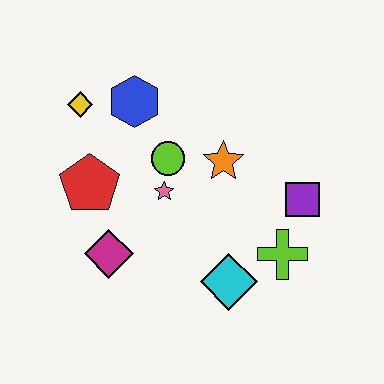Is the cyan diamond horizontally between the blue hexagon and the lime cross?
Yes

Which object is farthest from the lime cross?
The yellow diamond is farthest from the lime cross.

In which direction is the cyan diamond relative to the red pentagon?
The cyan diamond is to the right of the red pentagon.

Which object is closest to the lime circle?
The pink star is closest to the lime circle.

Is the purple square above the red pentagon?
No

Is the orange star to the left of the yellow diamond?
No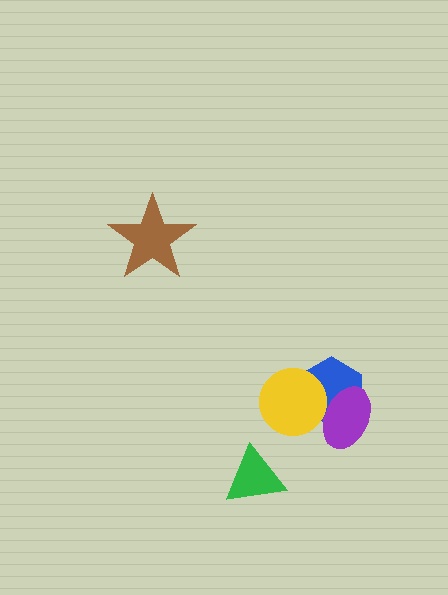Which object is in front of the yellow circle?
The purple ellipse is in front of the yellow circle.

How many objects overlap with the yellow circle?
2 objects overlap with the yellow circle.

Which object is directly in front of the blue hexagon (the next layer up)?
The yellow circle is directly in front of the blue hexagon.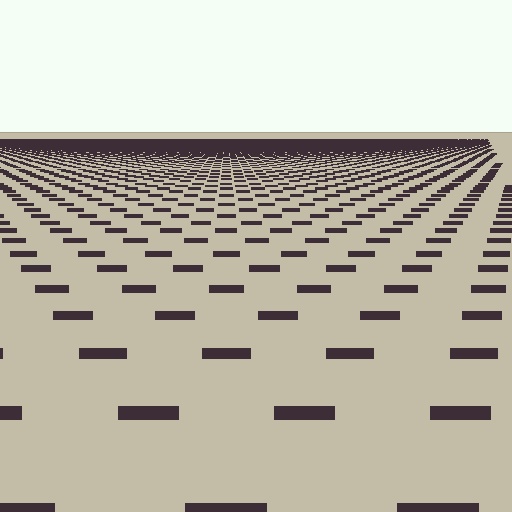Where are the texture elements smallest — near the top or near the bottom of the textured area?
Near the top.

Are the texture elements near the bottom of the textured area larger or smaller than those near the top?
Larger. Near the bottom, elements are closer to the viewer and appear at a bigger on-screen size.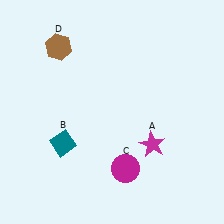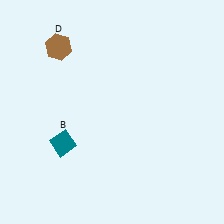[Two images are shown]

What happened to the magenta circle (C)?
The magenta circle (C) was removed in Image 2. It was in the bottom-right area of Image 1.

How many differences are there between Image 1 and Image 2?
There are 2 differences between the two images.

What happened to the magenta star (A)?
The magenta star (A) was removed in Image 2. It was in the bottom-right area of Image 1.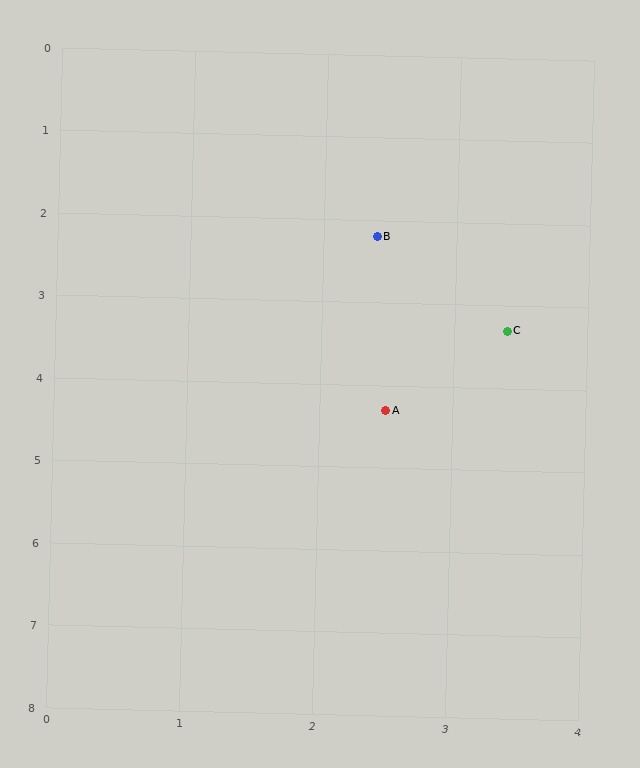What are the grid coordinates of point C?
Point C is at approximately (3.4, 3.3).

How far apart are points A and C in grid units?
Points A and C are about 1.3 grid units apart.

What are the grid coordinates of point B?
Point B is at approximately (2.4, 2.2).